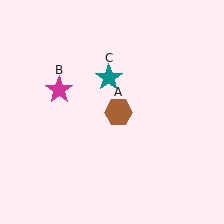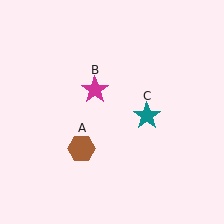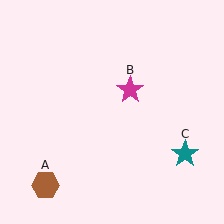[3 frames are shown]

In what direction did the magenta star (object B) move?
The magenta star (object B) moved right.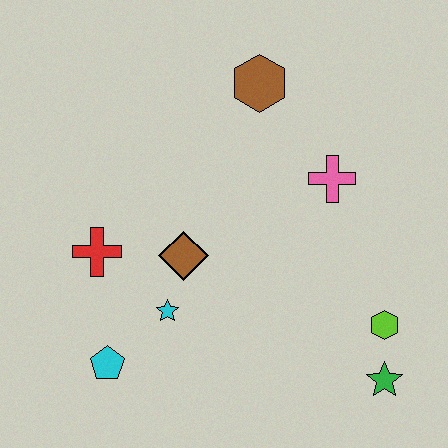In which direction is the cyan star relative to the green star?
The cyan star is to the left of the green star.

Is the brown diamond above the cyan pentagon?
Yes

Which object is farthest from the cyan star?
The brown hexagon is farthest from the cyan star.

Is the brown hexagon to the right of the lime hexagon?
No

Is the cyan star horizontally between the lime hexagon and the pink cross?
No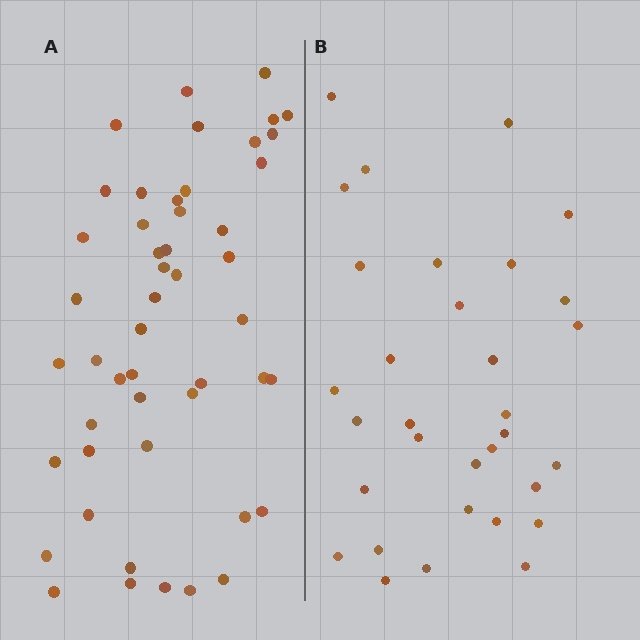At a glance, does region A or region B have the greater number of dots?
Region A (the left region) has more dots.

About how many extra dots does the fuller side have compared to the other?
Region A has approximately 15 more dots than region B.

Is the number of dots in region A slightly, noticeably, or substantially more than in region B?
Region A has substantially more. The ratio is roughly 1.5 to 1.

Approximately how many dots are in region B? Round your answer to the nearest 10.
About 30 dots. (The exact count is 32, which rounds to 30.)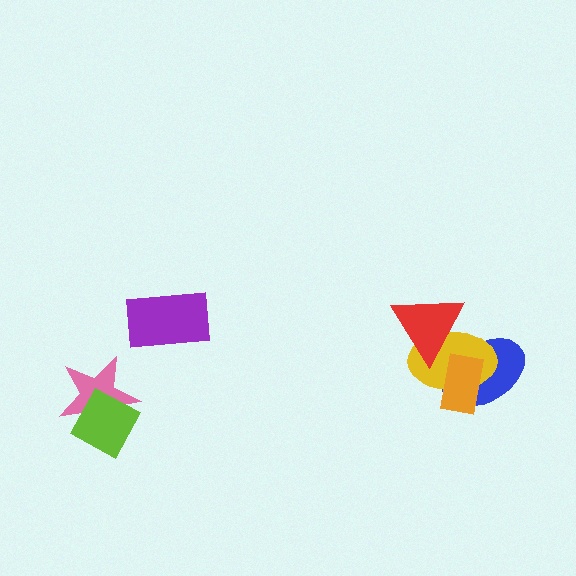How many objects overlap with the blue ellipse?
3 objects overlap with the blue ellipse.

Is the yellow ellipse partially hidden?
Yes, it is partially covered by another shape.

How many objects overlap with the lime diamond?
1 object overlaps with the lime diamond.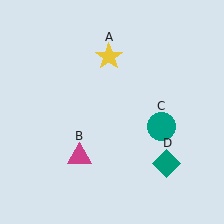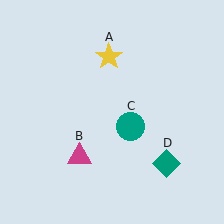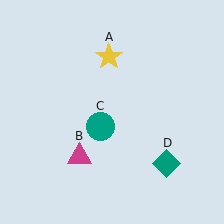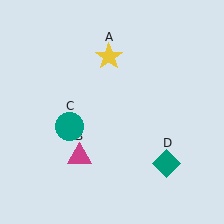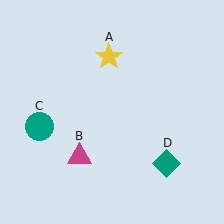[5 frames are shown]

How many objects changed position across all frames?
1 object changed position: teal circle (object C).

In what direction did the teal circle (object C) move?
The teal circle (object C) moved left.